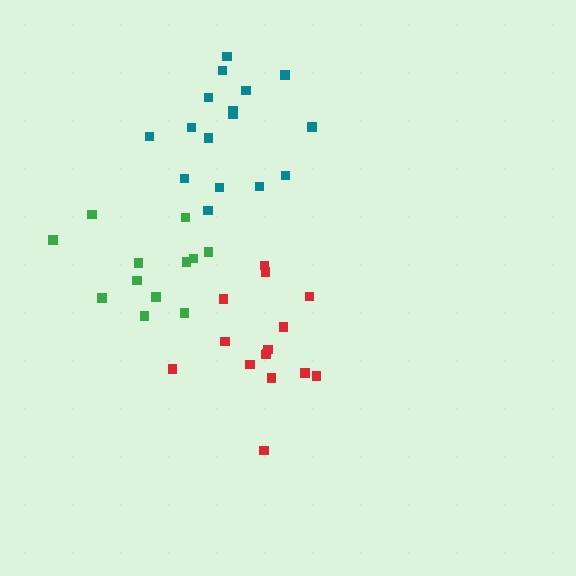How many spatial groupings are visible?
There are 3 spatial groupings.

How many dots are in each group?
Group 1: 16 dots, Group 2: 12 dots, Group 3: 15 dots (43 total).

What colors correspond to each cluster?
The clusters are colored: teal, green, red.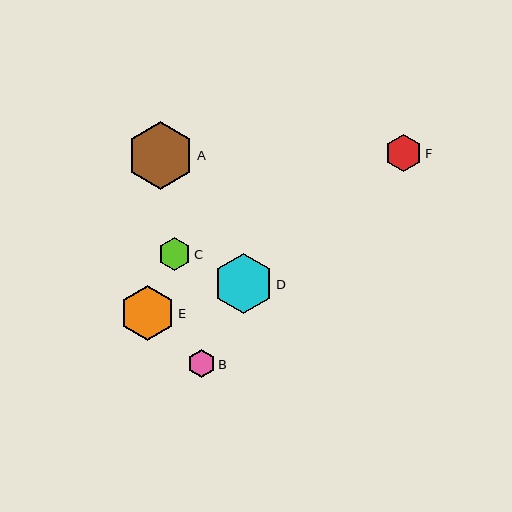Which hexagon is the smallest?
Hexagon B is the smallest with a size of approximately 28 pixels.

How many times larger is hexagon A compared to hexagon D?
Hexagon A is approximately 1.1 times the size of hexagon D.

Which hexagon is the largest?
Hexagon A is the largest with a size of approximately 67 pixels.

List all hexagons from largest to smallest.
From largest to smallest: A, D, E, F, C, B.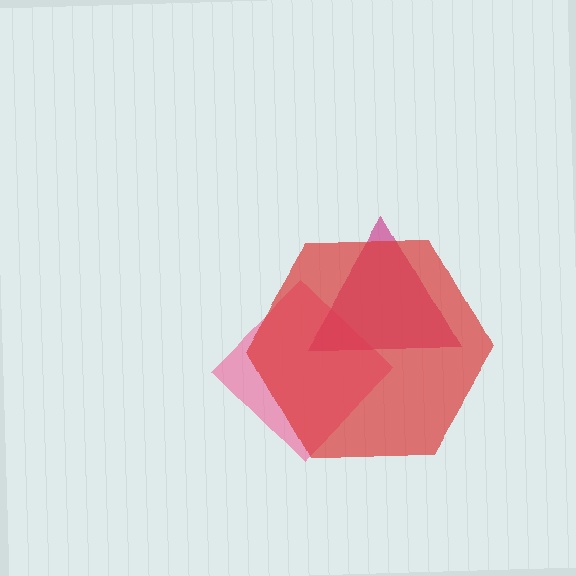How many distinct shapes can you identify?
There are 3 distinct shapes: a pink diamond, a magenta triangle, a red hexagon.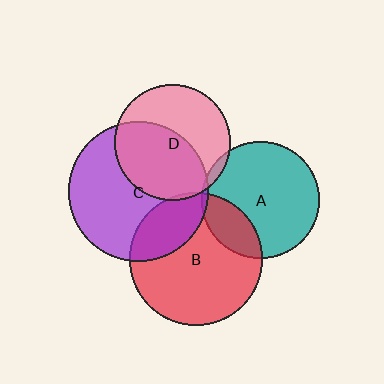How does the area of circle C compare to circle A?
Approximately 1.4 times.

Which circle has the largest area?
Circle C (purple).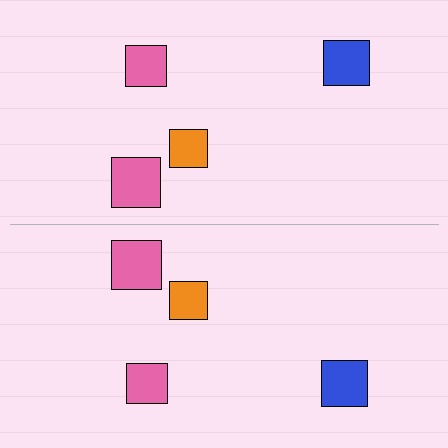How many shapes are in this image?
There are 8 shapes in this image.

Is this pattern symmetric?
Yes, this pattern has bilateral (reflection) symmetry.